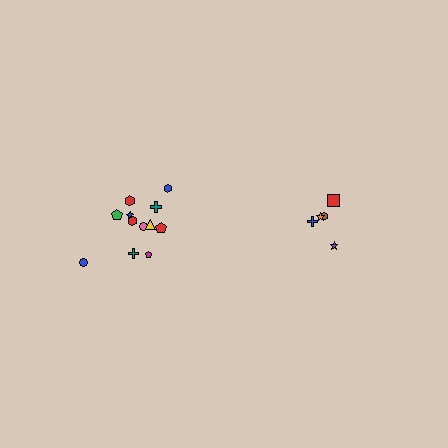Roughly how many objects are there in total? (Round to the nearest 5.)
Roughly 15 objects in total.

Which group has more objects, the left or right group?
The left group.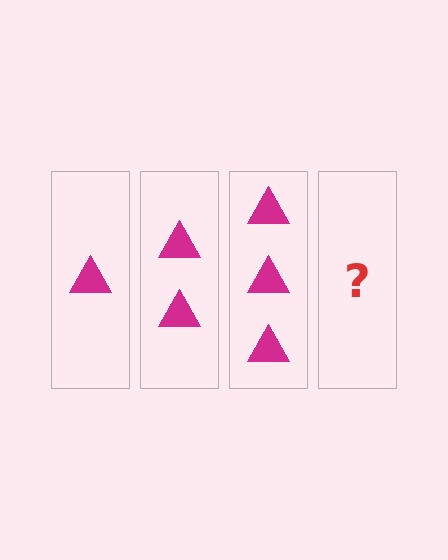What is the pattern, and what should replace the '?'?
The pattern is that each step adds one more triangle. The '?' should be 4 triangles.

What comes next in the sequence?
The next element should be 4 triangles.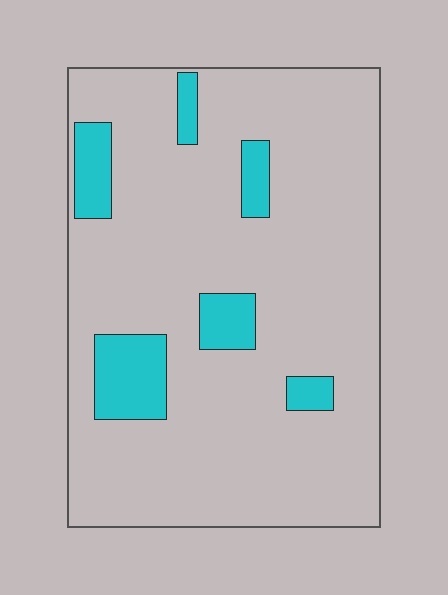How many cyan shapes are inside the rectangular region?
6.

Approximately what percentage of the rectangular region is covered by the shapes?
Approximately 15%.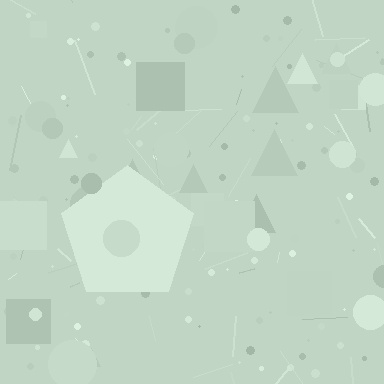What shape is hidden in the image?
A pentagon is hidden in the image.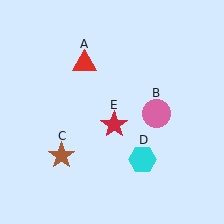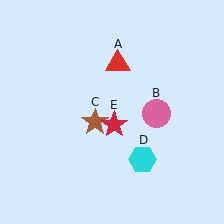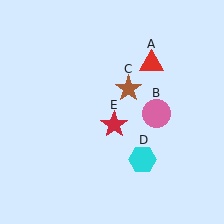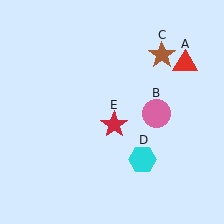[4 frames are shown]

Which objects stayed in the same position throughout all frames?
Pink circle (object B) and cyan hexagon (object D) and red star (object E) remained stationary.